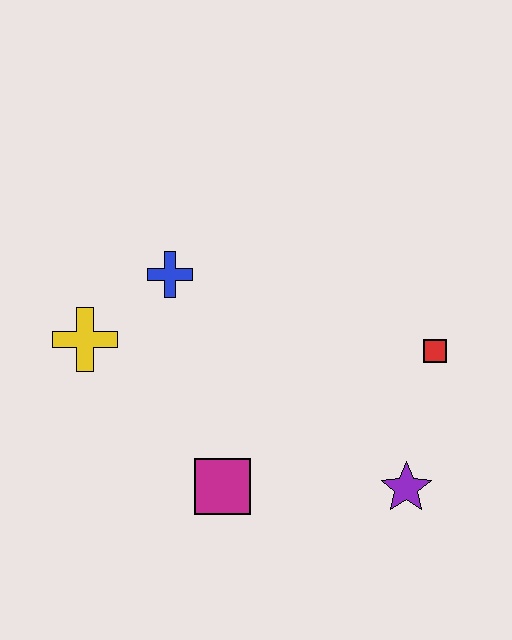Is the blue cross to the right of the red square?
No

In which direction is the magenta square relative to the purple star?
The magenta square is to the left of the purple star.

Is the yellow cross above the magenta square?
Yes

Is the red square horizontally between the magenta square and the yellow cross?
No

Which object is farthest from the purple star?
The yellow cross is farthest from the purple star.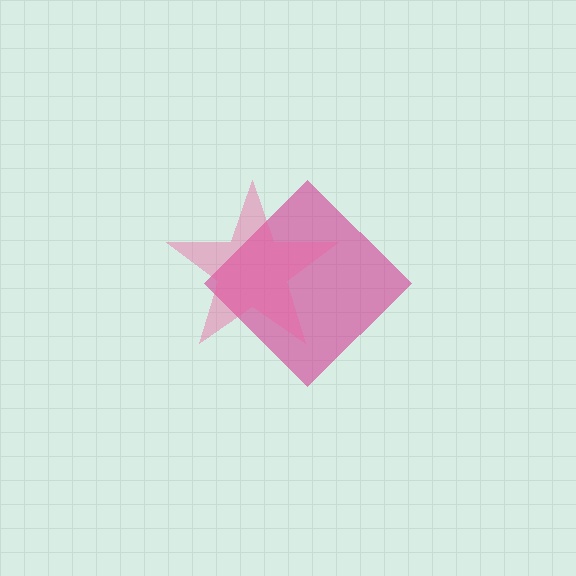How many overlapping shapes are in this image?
There are 2 overlapping shapes in the image.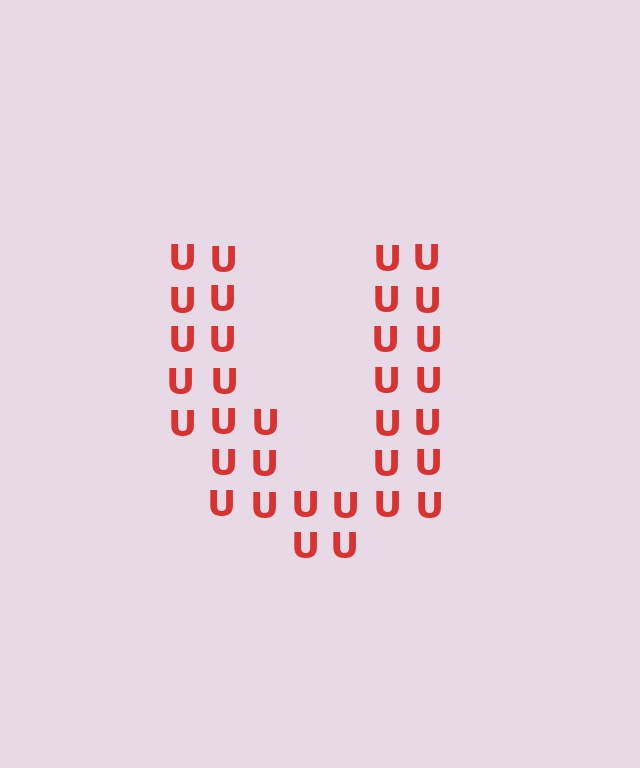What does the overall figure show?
The overall figure shows the letter U.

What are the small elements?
The small elements are letter U's.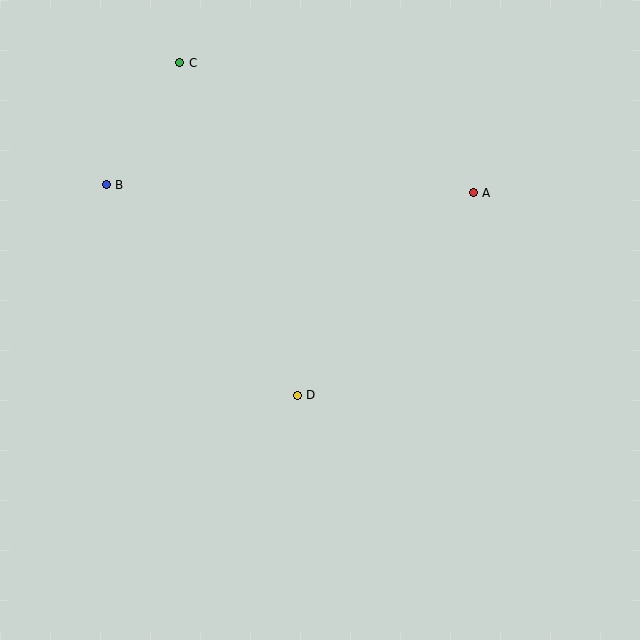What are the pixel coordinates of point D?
Point D is at (297, 395).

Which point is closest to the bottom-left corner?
Point D is closest to the bottom-left corner.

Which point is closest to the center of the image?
Point D at (297, 395) is closest to the center.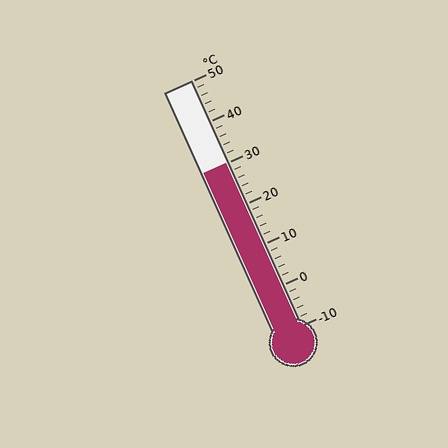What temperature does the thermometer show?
The thermometer shows approximately 30°C.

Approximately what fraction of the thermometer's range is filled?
The thermometer is filled to approximately 65% of its range.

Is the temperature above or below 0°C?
The temperature is above 0°C.